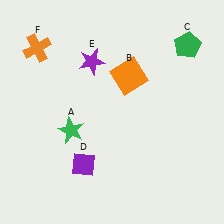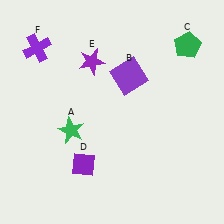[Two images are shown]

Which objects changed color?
B changed from orange to purple. F changed from orange to purple.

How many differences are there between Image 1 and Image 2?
There are 2 differences between the two images.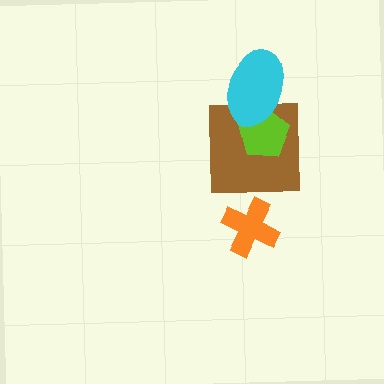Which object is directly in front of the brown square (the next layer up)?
The lime pentagon is directly in front of the brown square.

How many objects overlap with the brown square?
2 objects overlap with the brown square.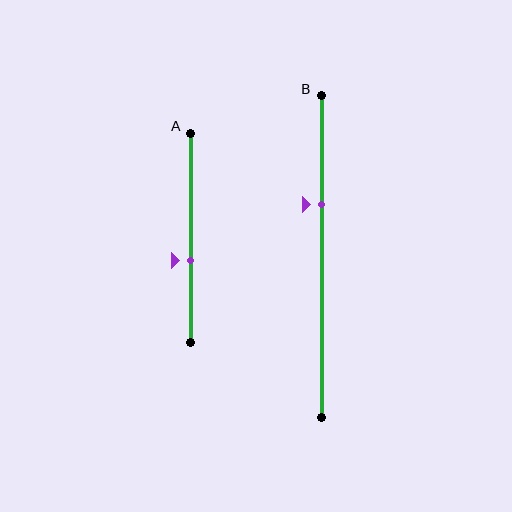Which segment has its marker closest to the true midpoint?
Segment A has its marker closest to the true midpoint.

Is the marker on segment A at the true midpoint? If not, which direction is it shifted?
No, the marker on segment A is shifted downward by about 11% of the segment length.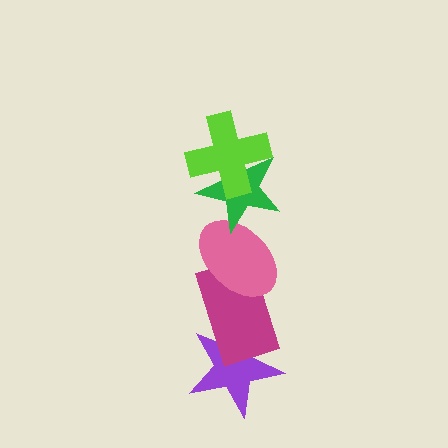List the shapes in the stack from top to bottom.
From top to bottom: the lime cross, the green star, the pink ellipse, the magenta rectangle, the purple star.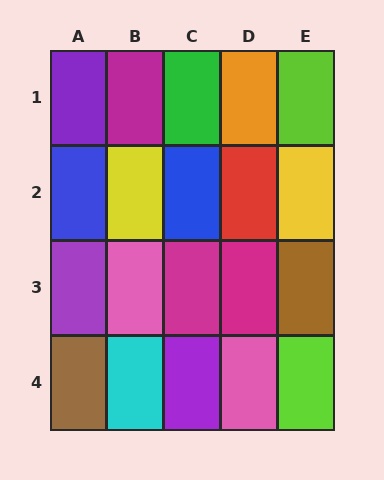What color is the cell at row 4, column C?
Purple.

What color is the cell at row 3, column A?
Purple.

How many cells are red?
1 cell is red.